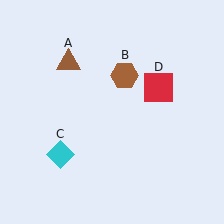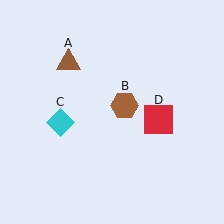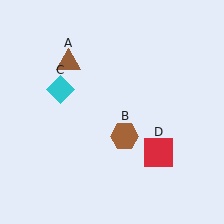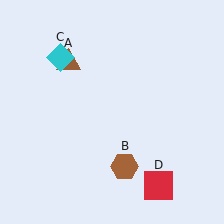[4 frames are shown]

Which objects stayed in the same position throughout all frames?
Brown triangle (object A) remained stationary.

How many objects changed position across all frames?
3 objects changed position: brown hexagon (object B), cyan diamond (object C), red square (object D).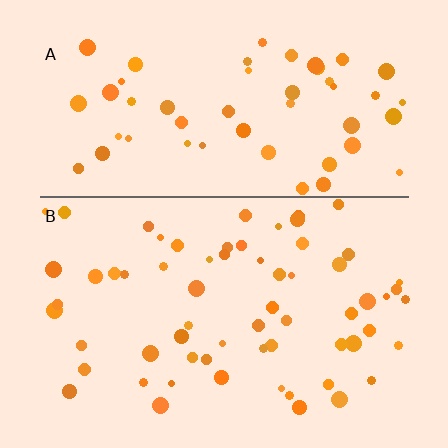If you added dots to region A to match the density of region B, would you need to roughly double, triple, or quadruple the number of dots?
Approximately double.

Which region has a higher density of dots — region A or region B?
B (the bottom).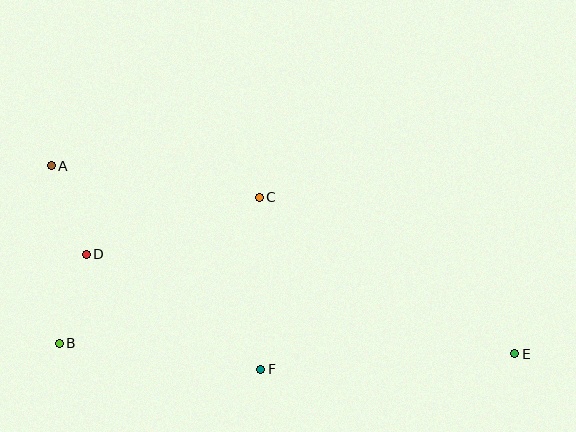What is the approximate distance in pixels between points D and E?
The distance between D and E is approximately 439 pixels.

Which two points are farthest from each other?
Points A and E are farthest from each other.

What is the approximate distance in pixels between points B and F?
The distance between B and F is approximately 203 pixels.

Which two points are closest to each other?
Points B and D are closest to each other.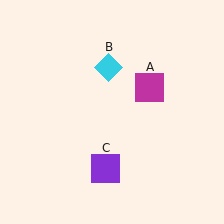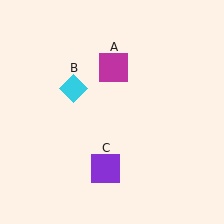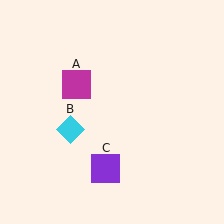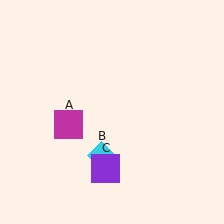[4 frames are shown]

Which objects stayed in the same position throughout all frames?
Purple square (object C) remained stationary.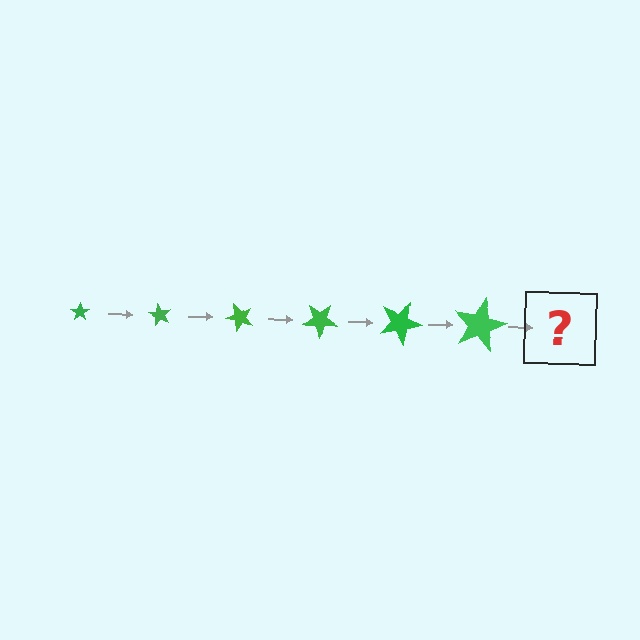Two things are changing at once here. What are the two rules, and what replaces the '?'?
The two rules are that the star grows larger each step and it rotates 60 degrees each step. The '?' should be a star, larger than the previous one and rotated 360 degrees from the start.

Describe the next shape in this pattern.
It should be a star, larger than the previous one and rotated 360 degrees from the start.